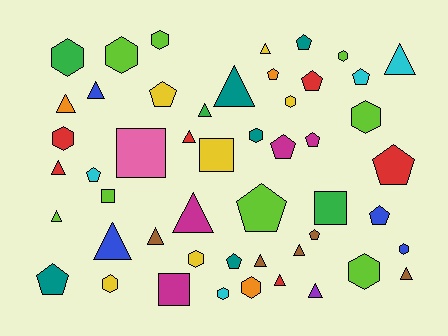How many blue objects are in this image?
There are 4 blue objects.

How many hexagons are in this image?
There are 14 hexagons.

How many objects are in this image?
There are 50 objects.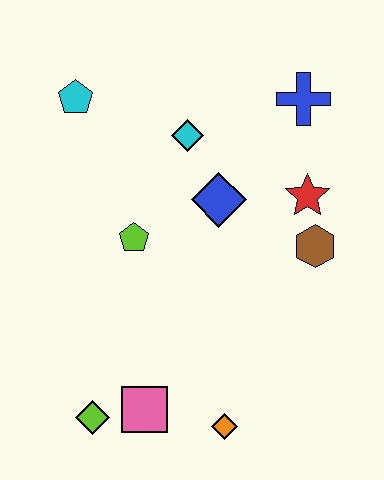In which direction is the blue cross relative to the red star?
The blue cross is above the red star.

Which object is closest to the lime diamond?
The pink square is closest to the lime diamond.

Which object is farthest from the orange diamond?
The cyan pentagon is farthest from the orange diamond.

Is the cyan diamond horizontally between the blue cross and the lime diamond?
Yes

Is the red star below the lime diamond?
No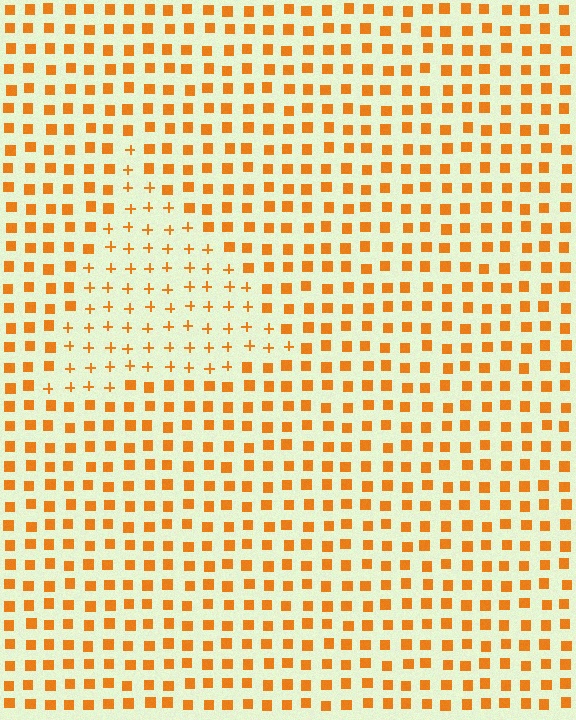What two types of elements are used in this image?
The image uses plus signs inside the triangle region and squares outside it.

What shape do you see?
I see a triangle.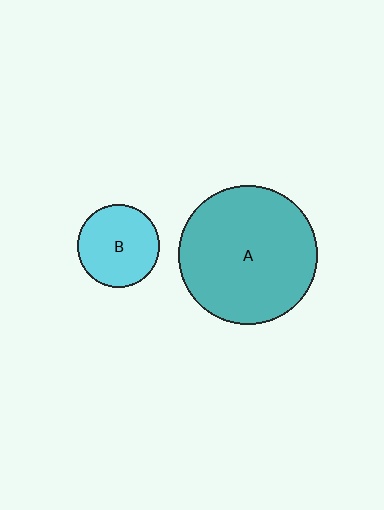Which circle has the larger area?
Circle A (teal).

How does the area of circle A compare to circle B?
Approximately 2.8 times.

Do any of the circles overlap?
No, none of the circles overlap.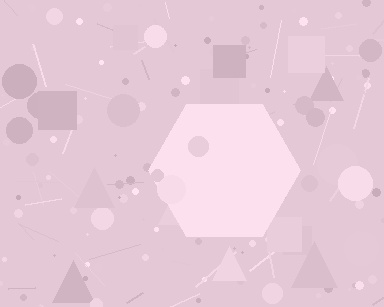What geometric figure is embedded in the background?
A hexagon is embedded in the background.